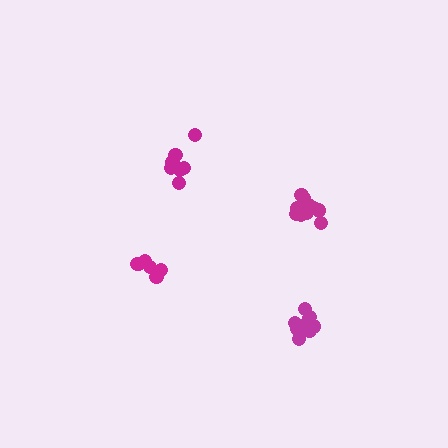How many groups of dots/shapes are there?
There are 4 groups.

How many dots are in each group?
Group 1: 9 dots, Group 2: 12 dots, Group 3: 7 dots, Group 4: 7 dots (35 total).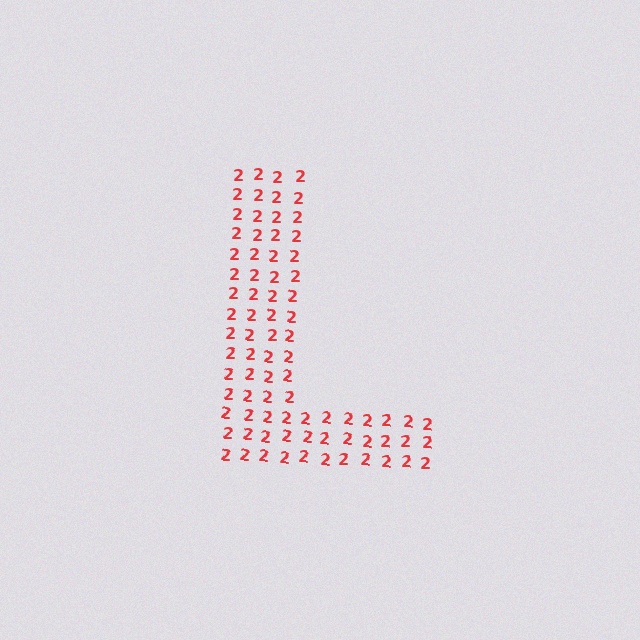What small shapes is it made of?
It is made of small digit 2's.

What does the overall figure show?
The overall figure shows the letter L.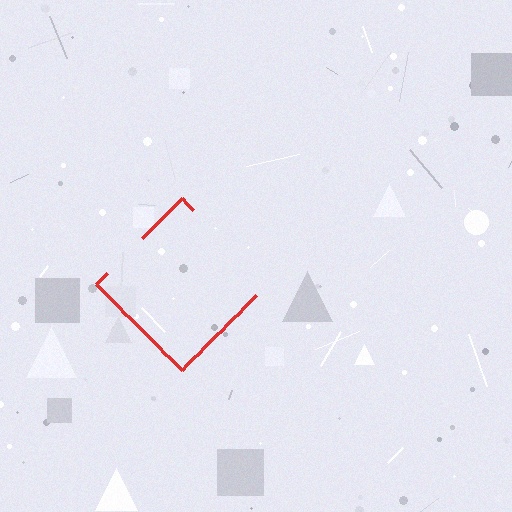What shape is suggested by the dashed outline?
The dashed outline suggests a diamond.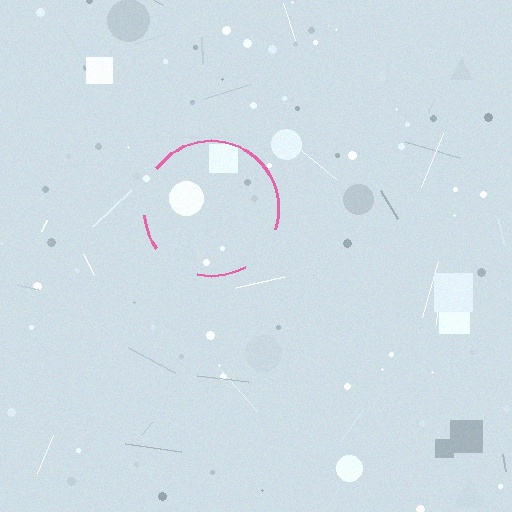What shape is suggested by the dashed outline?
The dashed outline suggests a circle.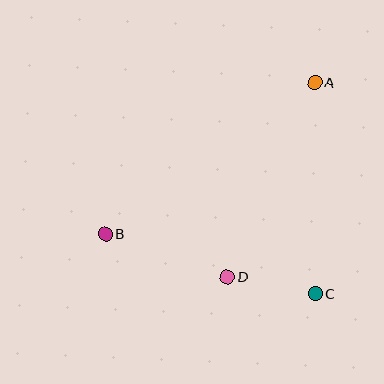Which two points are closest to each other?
Points C and D are closest to each other.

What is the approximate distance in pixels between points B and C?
The distance between B and C is approximately 218 pixels.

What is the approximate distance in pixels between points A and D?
The distance between A and D is approximately 213 pixels.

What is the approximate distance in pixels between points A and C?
The distance between A and C is approximately 211 pixels.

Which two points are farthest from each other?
Points A and B are farthest from each other.